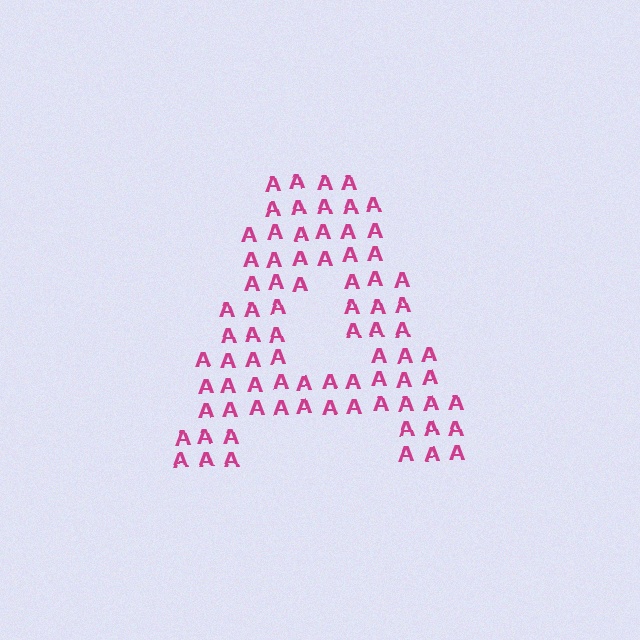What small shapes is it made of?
It is made of small letter A's.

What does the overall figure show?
The overall figure shows the letter A.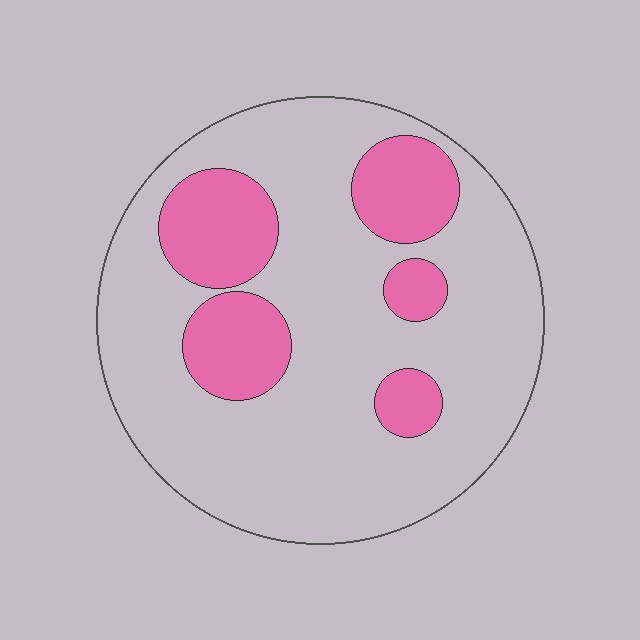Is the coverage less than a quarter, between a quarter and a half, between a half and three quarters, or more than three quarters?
Less than a quarter.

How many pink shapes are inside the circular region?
5.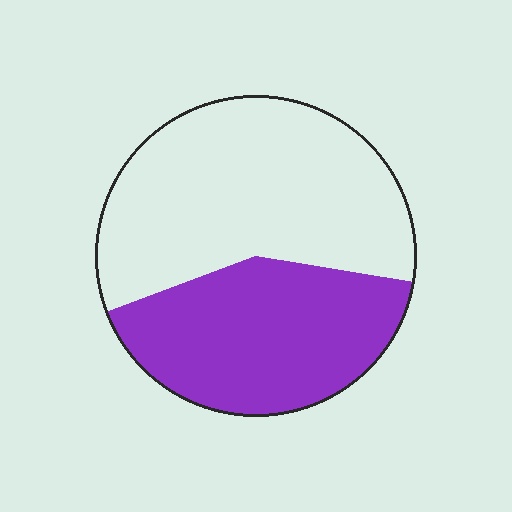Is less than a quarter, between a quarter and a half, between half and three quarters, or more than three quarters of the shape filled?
Between a quarter and a half.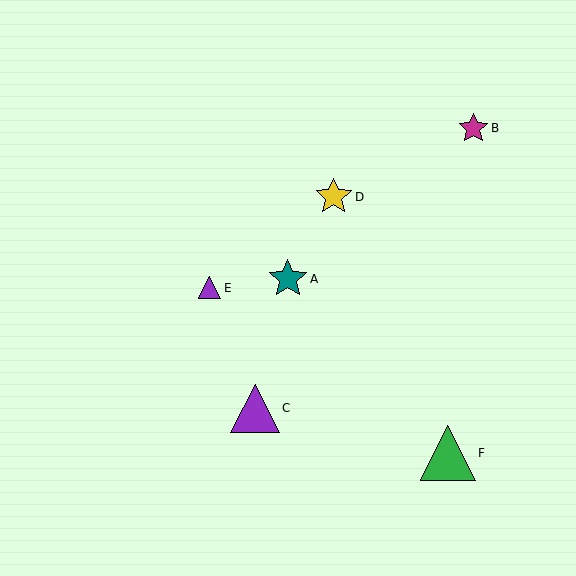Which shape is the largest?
The green triangle (labeled F) is the largest.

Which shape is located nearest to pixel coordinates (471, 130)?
The magenta star (labeled B) at (473, 128) is nearest to that location.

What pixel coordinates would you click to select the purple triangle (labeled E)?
Click at (210, 288) to select the purple triangle E.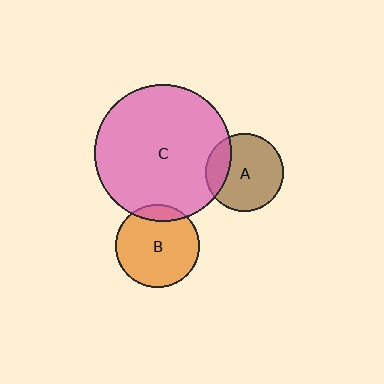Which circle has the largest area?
Circle C (pink).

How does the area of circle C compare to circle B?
Approximately 2.7 times.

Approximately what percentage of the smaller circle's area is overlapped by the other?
Approximately 10%.